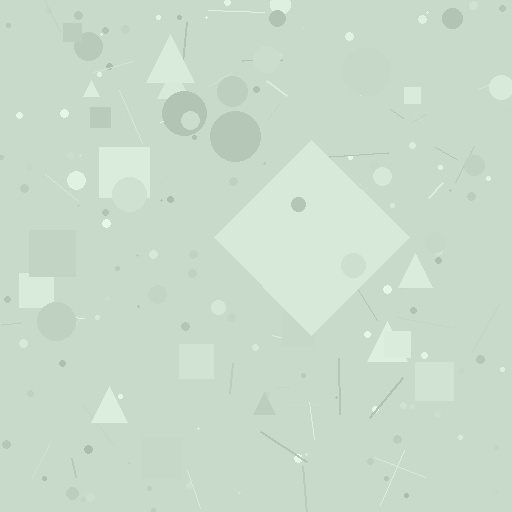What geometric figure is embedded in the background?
A diamond is embedded in the background.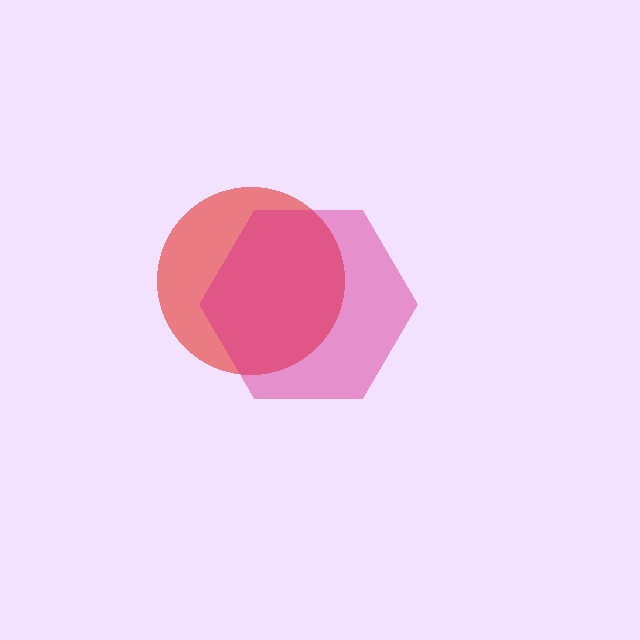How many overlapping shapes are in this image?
There are 2 overlapping shapes in the image.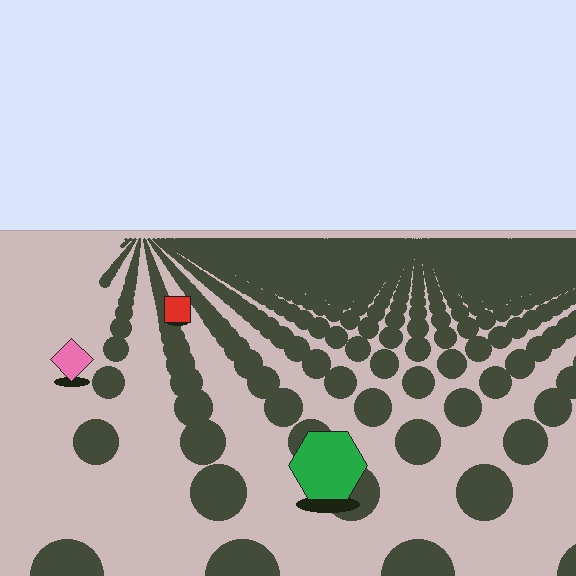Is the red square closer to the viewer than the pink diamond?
No. The pink diamond is closer — you can tell from the texture gradient: the ground texture is coarser near it.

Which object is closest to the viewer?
The green hexagon is closest. The texture marks near it are larger and more spread out.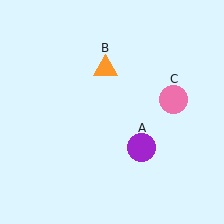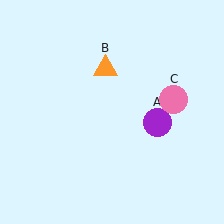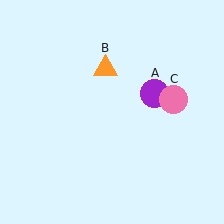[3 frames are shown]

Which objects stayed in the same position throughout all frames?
Orange triangle (object B) and pink circle (object C) remained stationary.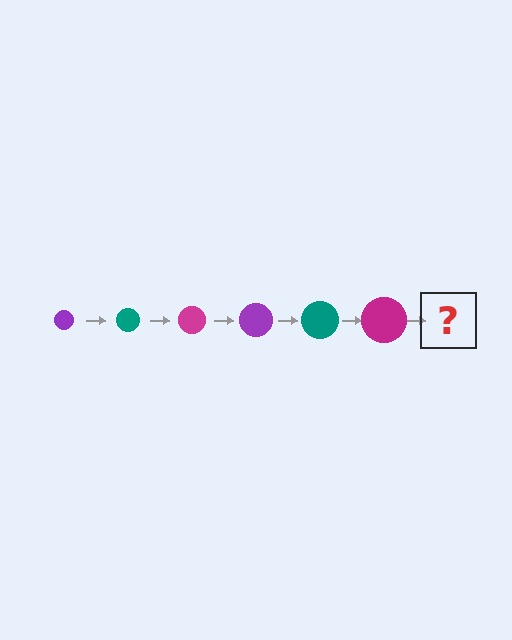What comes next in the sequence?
The next element should be a purple circle, larger than the previous one.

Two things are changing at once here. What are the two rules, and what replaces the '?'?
The two rules are that the circle grows larger each step and the color cycles through purple, teal, and magenta. The '?' should be a purple circle, larger than the previous one.